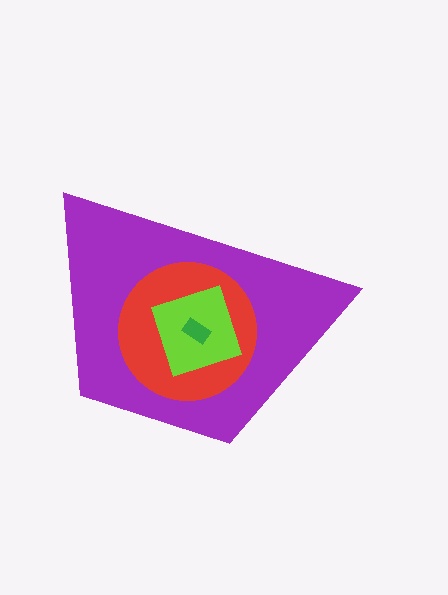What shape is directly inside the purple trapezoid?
The red circle.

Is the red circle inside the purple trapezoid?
Yes.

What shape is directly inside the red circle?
The lime diamond.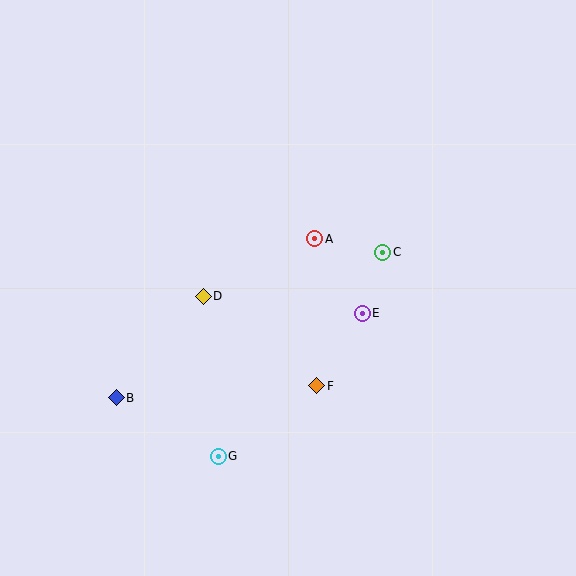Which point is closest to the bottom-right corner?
Point F is closest to the bottom-right corner.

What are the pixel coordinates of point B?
Point B is at (116, 398).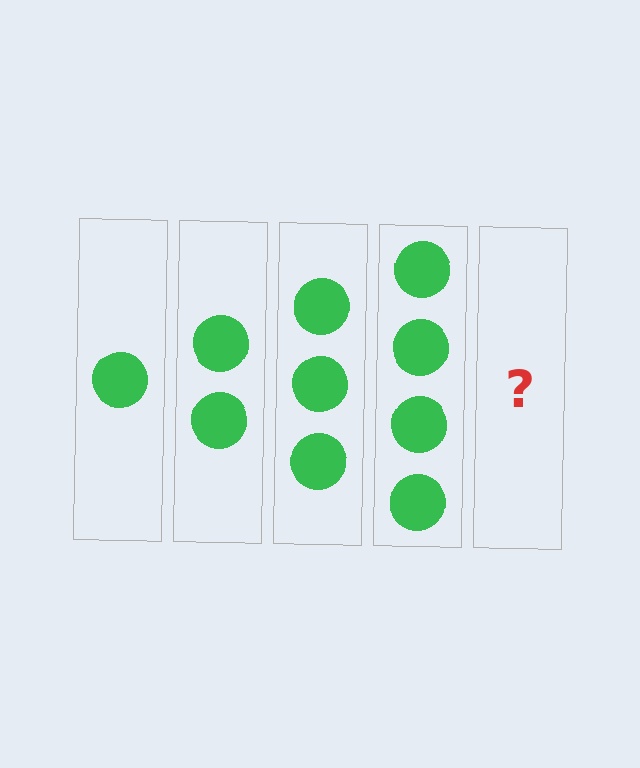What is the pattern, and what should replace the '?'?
The pattern is that each step adds one more circle. The '?' should be 5 circles.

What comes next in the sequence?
The next element should be 5 circles.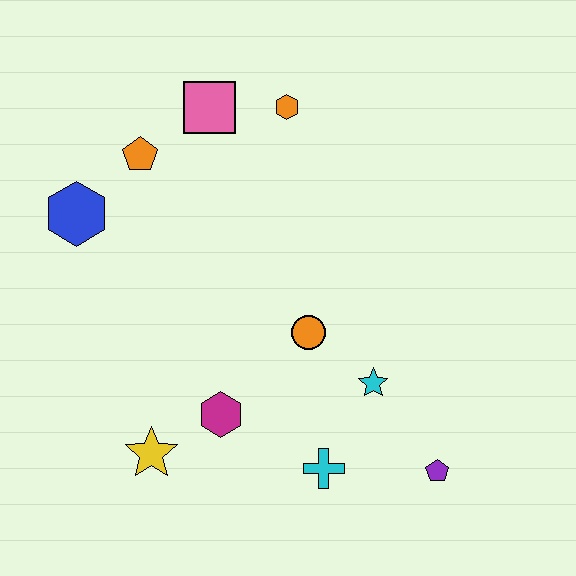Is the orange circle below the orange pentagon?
Yes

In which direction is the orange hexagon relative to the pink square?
The orange hexagon is to the right of the pink square.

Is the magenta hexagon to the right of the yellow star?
Yes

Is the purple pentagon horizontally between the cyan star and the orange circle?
No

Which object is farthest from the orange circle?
The blue hexagon is farthest from the orange circle.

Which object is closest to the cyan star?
The orange circle is closest to the cyan star.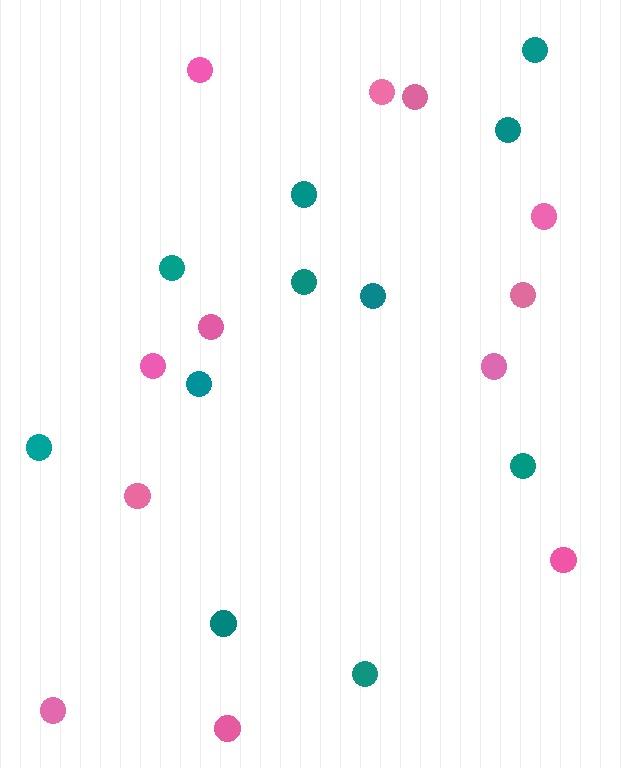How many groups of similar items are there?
There are 2 groups: one group of teal circles (11) and one group of pink circles (12).